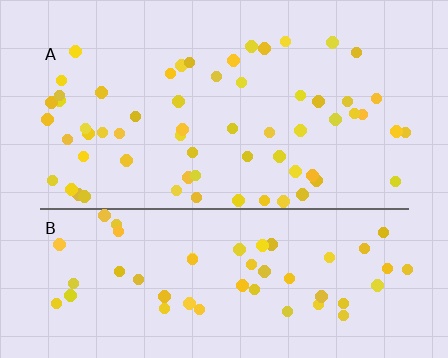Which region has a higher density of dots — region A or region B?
A (the top).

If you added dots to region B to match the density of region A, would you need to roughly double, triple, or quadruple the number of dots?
Approximately double.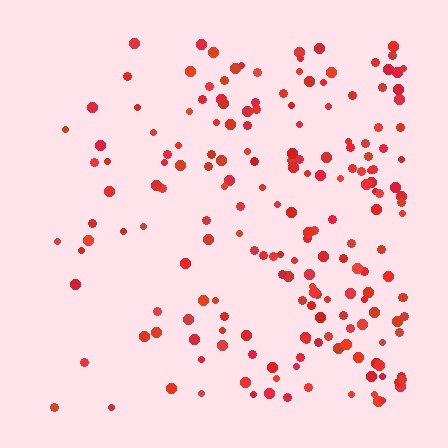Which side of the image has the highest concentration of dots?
The right.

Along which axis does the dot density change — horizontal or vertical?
Horizontal.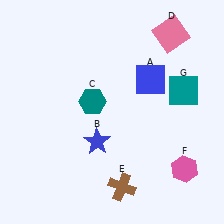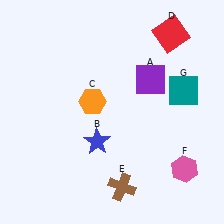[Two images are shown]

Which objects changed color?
A changed from blue to purple. C changed from teal to orange. D changed from pink to red.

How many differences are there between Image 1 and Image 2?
There are 3 differences between the two images.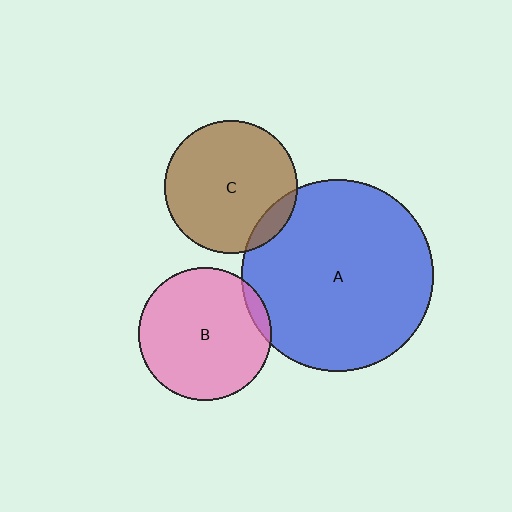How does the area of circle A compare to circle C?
Approximately 2.1 times.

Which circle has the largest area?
Circle A (blue).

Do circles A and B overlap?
Yes.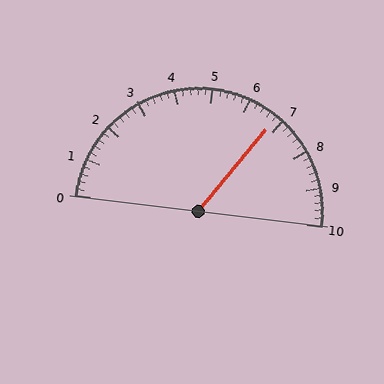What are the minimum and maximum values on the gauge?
The gauge ranges from 0 to 10.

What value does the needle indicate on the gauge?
The needle indicates approximately 6.8.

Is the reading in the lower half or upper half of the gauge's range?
The reading is in the upper half of the range (0 to 10).